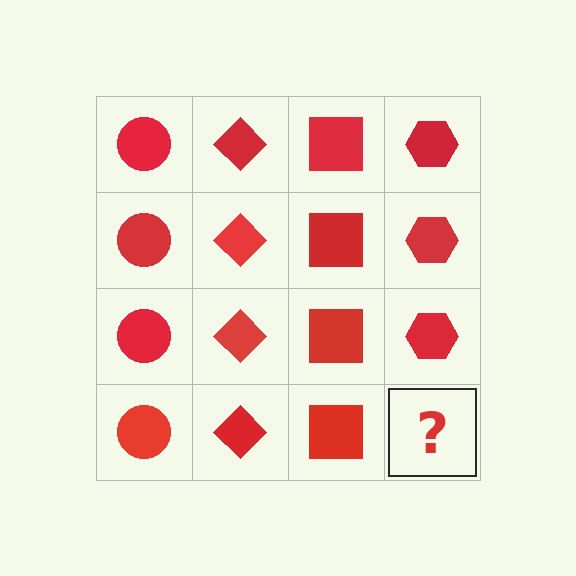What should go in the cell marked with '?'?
The missing cell should contain a red hexagon.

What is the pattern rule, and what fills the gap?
The rule is that each column has a consistent shape. The gap should be filled with a red hexagon.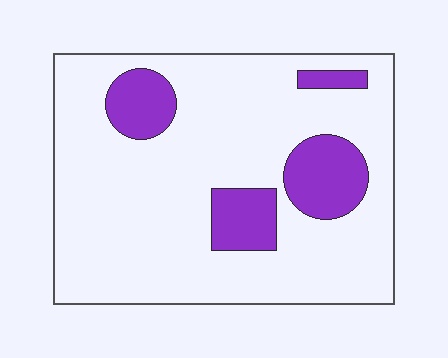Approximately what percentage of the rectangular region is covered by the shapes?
Approximately 20%.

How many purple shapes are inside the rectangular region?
4.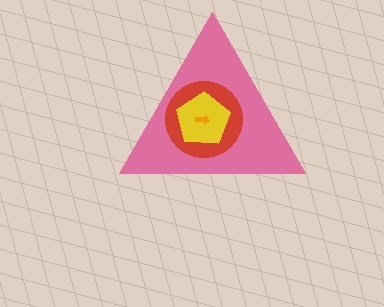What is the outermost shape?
The pink triangle.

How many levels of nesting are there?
4.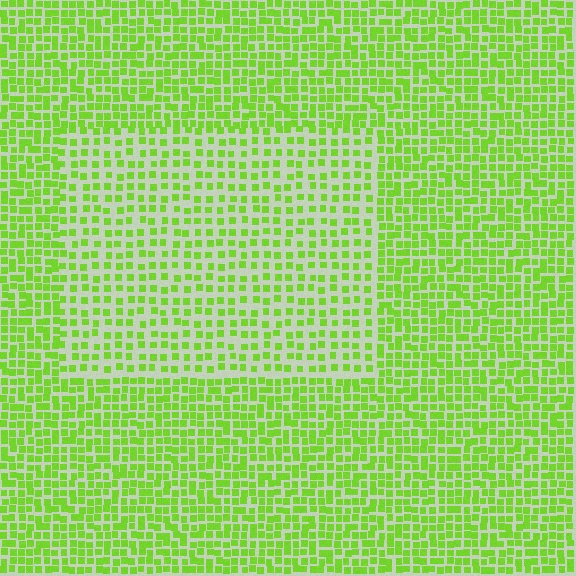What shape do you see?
I see a rectangle.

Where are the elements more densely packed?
The elements are more densely packed outside the rectangle boundary.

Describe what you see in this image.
The image contains small lime elements arranged at two different densities. A rectangle-shaped region is visible where the elements are less densely packed than the surrounding area.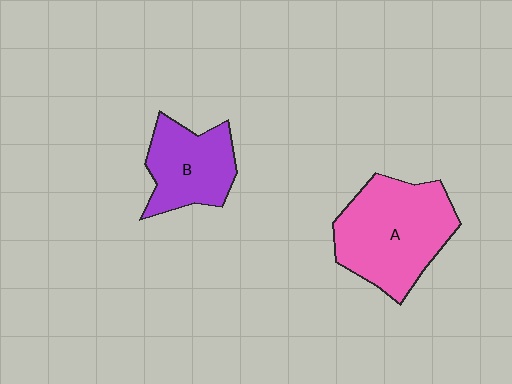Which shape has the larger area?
Shape A (pink).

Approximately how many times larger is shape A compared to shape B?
Approximately 1.6 times.